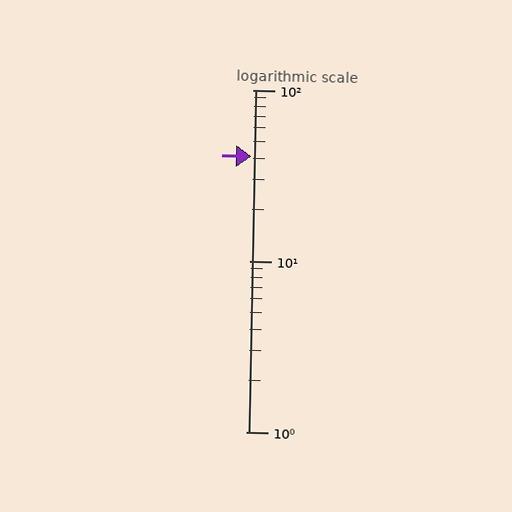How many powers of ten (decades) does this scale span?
The scale spans 2 decades, from 1 to 100.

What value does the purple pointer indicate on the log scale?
The pointer indicates approximately 41.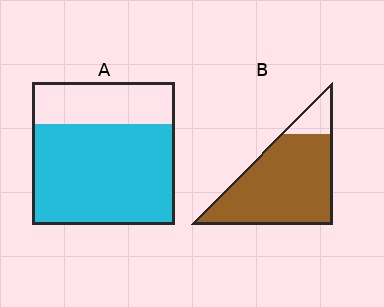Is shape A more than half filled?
Yes.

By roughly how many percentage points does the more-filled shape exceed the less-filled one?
By roughly 15 percentage points (B over A).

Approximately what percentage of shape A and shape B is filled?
A is approximately 70% and B is approximately 85%.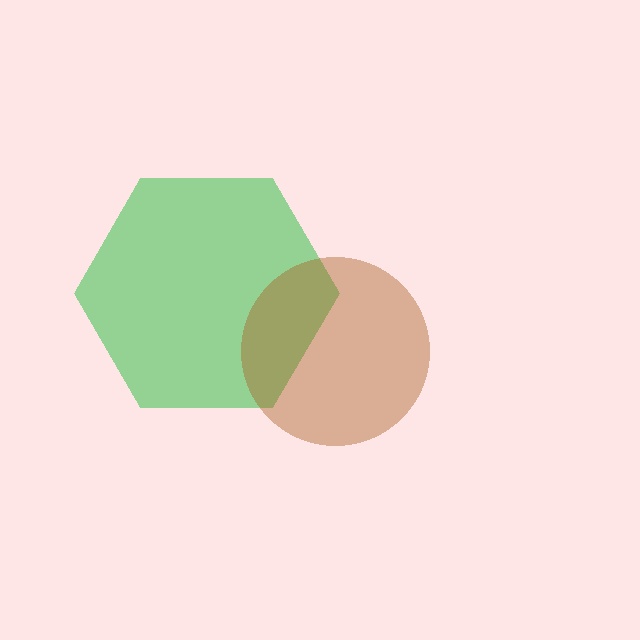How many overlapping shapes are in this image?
There are 2 overlapping shapes in the image.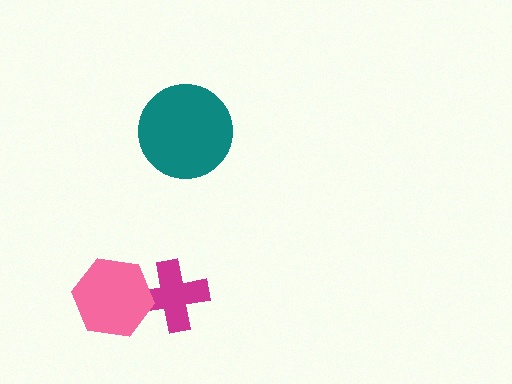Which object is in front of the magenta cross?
The pink hexagon is in front of the magenta cross.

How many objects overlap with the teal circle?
0 objects overlap with the teal circle.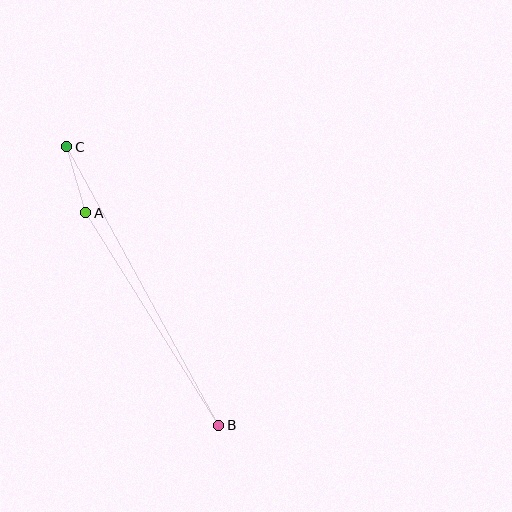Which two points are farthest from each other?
Points B and C are farthest from each other.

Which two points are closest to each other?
Points A and C are closest to each other.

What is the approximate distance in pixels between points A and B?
The distance between A and B is approximately 251 pixels.